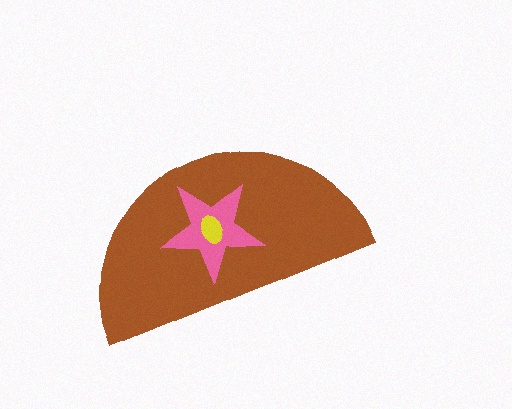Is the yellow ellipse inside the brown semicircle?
Yes.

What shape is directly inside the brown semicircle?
The pink star.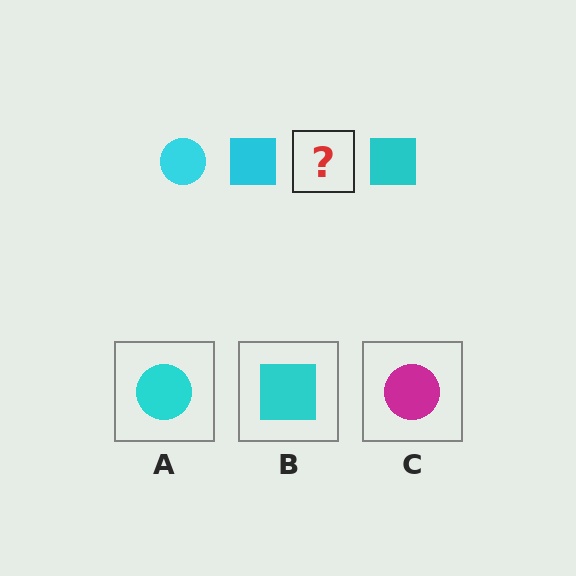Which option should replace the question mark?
Option A.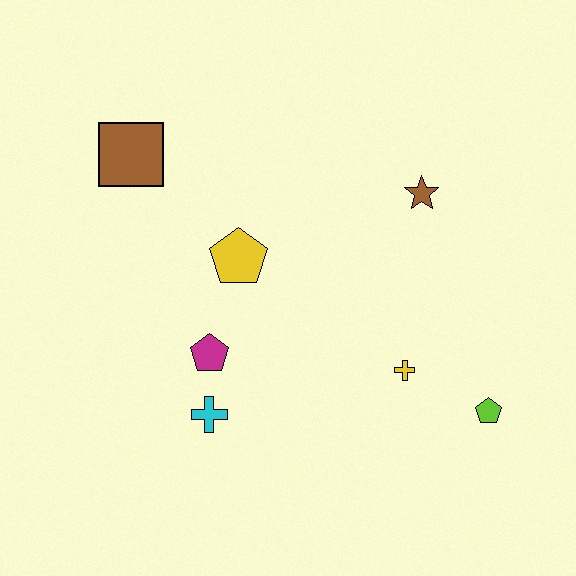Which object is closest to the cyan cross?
The magenta pentagon is closest to the cyan cross.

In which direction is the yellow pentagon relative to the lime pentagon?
The yellow pentagon is to the left of the lime pentagon.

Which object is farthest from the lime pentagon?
The brown square is farthest from the lime pentagon.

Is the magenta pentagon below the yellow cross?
No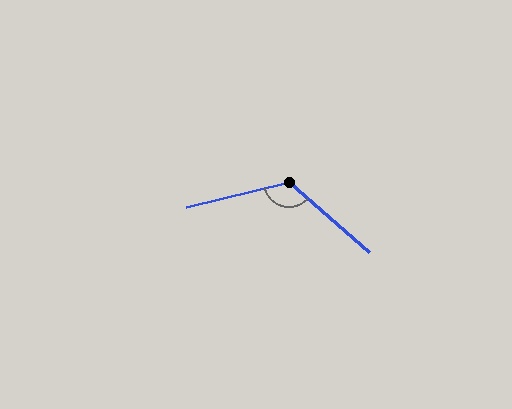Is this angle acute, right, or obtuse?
It is obtuse.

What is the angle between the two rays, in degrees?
Approximately 125 degrees.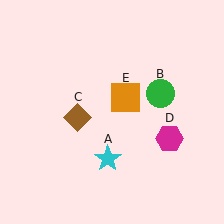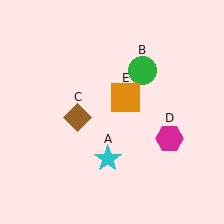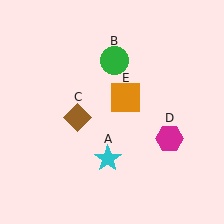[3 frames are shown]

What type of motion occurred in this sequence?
The green circle (object B) rotated counterclockwise around the center of the scene.